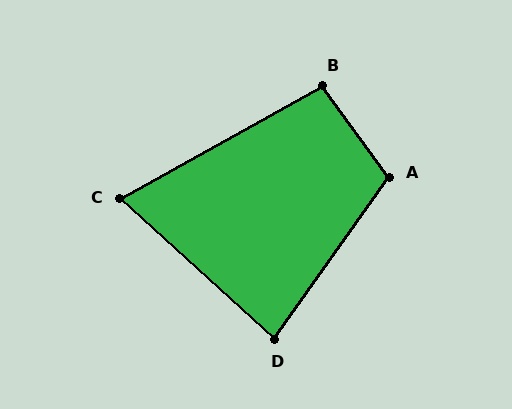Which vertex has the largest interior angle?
A, at approximately 108 degrees.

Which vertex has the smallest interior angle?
C, at approximately 72 degrees.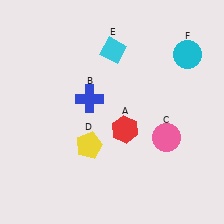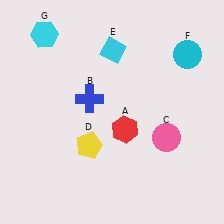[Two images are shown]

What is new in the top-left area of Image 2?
A cyan hexagon (G) was added in the top-left area of Image 2.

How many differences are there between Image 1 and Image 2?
There is 1 difference between the two images.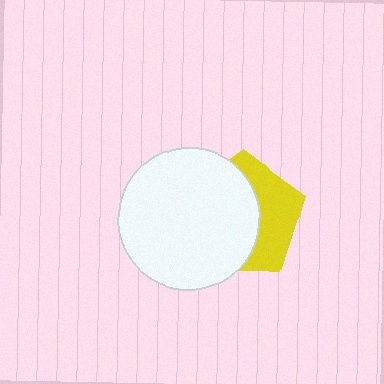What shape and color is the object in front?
The object in front is a white circle.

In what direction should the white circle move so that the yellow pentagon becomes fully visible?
The white circle should move left. That is the shortest direction to clear the overlap and leave the yellow pentagon fully visible.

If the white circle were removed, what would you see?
You would see the complete yellow pentagon.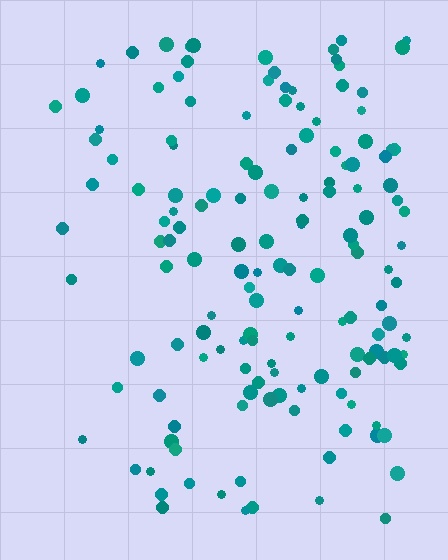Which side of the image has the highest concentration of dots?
The right.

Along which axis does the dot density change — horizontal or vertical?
Horizontal.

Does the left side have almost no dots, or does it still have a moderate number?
Still a moderate number, just noticeably fewer than the right.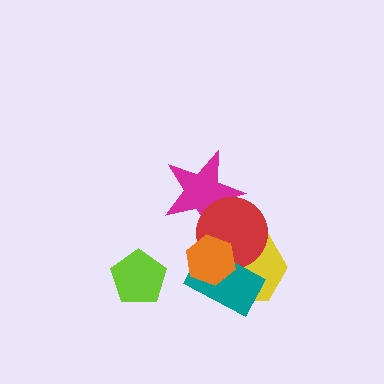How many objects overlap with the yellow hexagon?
3 objects overlap with the yellow hexagon.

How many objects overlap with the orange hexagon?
3 objects overlap with the orange hexagon.